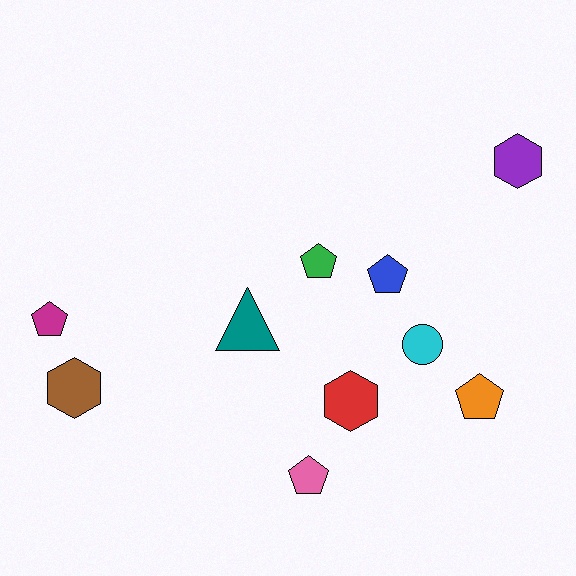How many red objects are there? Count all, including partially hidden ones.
There is 1 red object.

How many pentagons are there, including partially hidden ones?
There are 5 pentagons.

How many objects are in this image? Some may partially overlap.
There are 10 objects.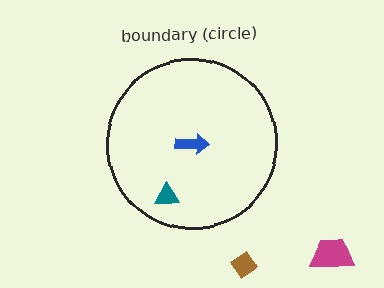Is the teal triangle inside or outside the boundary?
Inside.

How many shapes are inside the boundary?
2 inside, 2 outside.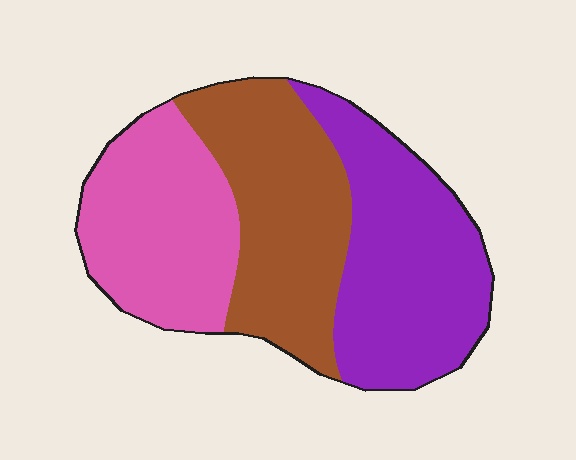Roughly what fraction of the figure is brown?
Brown covers 34% of the figure.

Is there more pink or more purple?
Purple.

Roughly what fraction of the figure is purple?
Purple takes up about three eighths (3/8) of the figure.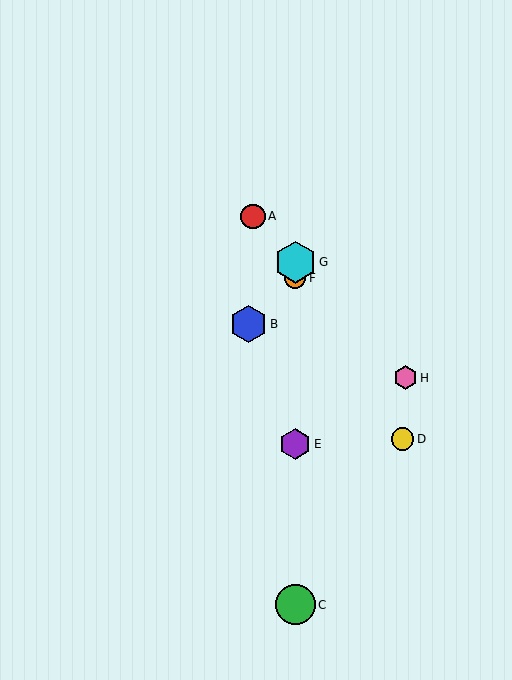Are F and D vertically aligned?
No, F is at x≈295 and D is at x≈402.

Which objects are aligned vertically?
Objects C, E, F, G are aligned vertically.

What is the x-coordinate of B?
Object B is at x≈248.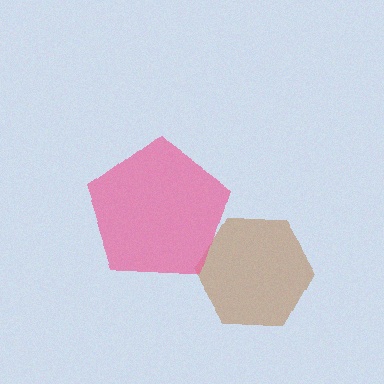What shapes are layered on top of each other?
The layered shapes are: a brown hexagon, a pink pentagon.